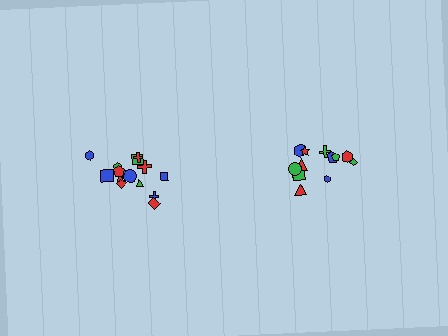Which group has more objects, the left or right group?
The left group.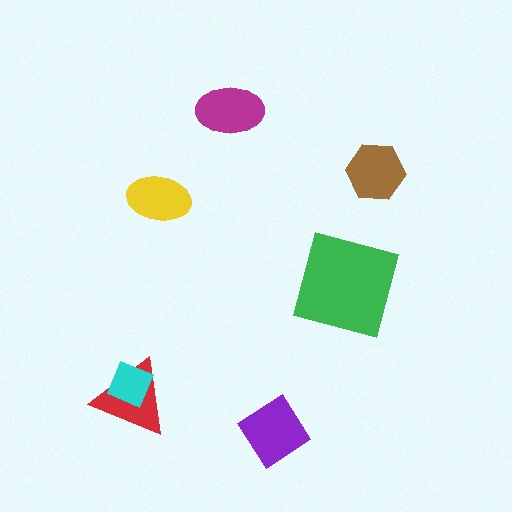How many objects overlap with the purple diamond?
0 objects overlap with the purple diamond.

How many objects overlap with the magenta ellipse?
0 objects overlap with the magenta ellipse.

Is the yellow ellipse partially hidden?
No, no other shape covers it.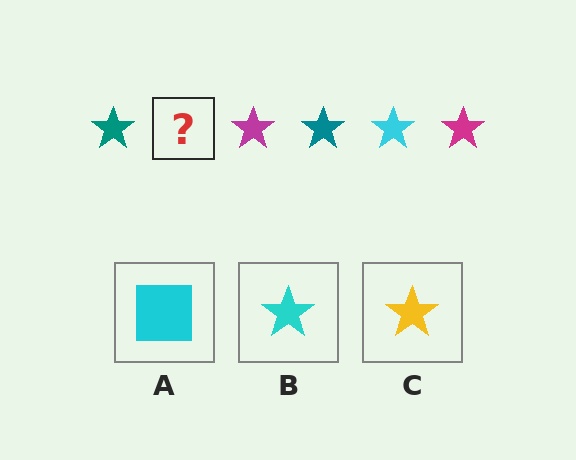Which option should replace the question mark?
Option B.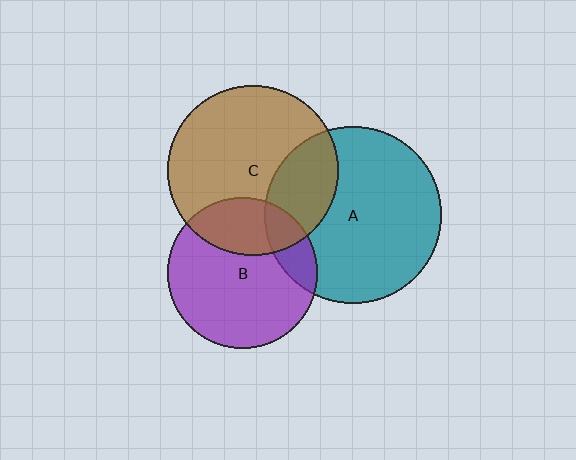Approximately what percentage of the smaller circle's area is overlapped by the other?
Approximately 15%.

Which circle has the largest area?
Circle A (teal).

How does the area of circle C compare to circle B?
Approximately 1.3 times.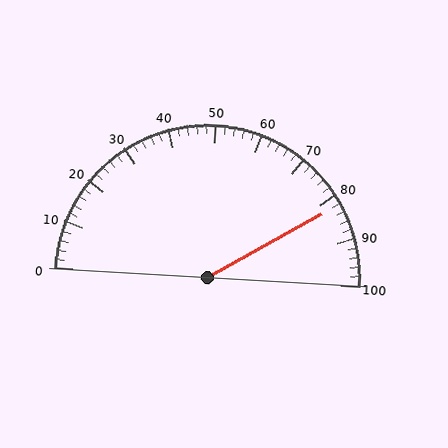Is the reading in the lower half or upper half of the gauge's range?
The reading is in the upper half of the range (0 to 100).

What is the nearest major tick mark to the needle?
The nearest major tick mark is 80.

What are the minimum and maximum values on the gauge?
The gauge ranges from 0 to 100.